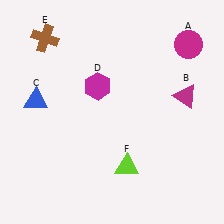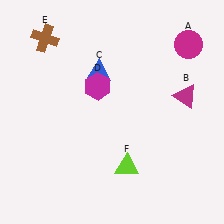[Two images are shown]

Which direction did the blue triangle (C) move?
The blue triangle (C) moved right.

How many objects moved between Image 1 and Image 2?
1 object moved between the two images.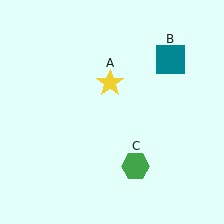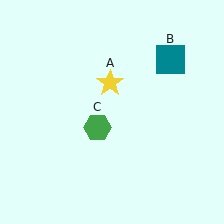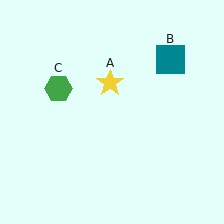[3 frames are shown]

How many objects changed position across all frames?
1 object changed position: green hexagon (object C).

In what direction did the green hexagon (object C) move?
The green hexagon (object C) moved up and to the left.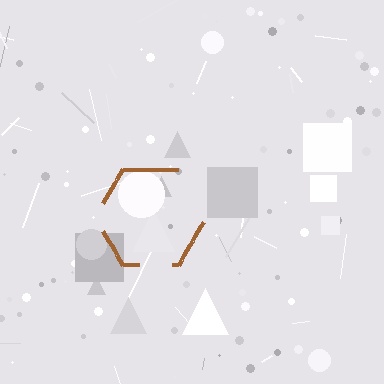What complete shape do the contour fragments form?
The contour fragments form a hexagon.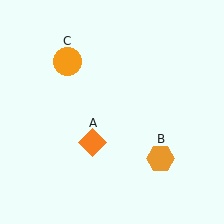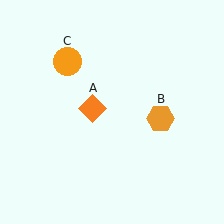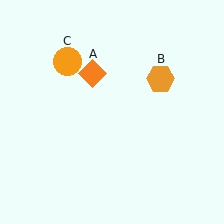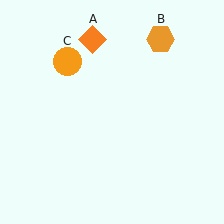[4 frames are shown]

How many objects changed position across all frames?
2 objects changed position: orange diamond (object A), orange hexagon (object B).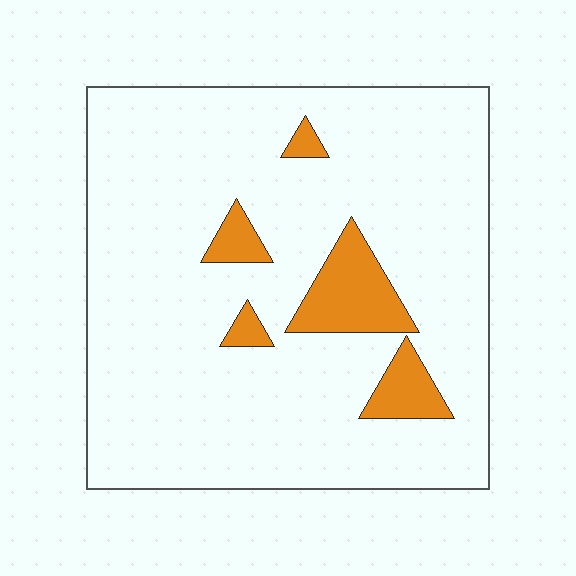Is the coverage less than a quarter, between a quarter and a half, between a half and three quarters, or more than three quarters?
Less than a quarter.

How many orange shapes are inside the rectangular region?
5.